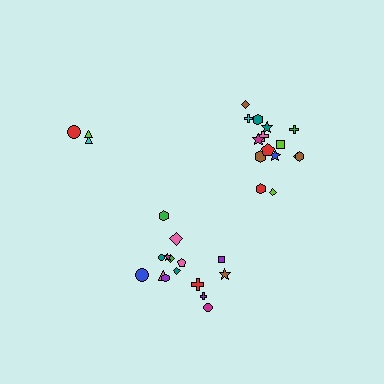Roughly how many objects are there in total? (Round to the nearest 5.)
Roughly 35 objects in total.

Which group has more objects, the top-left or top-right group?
The top-right group.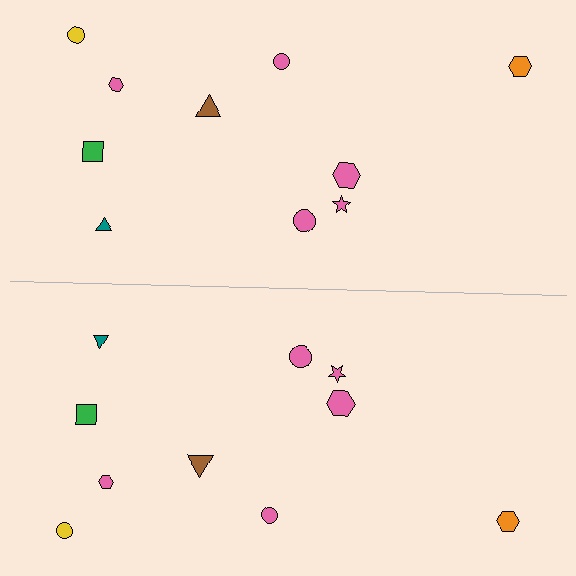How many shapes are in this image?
There are 20 shapes in this image.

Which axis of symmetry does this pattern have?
The pattern has a horizontal axis of symmetry running through the center of the image.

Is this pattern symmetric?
Yes, this pattern has bilateral (reflection) symmetry.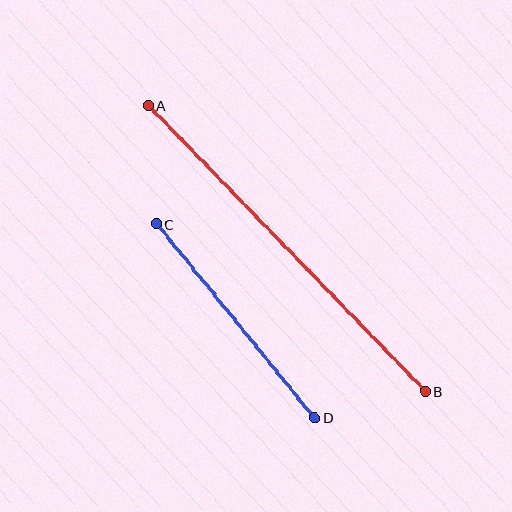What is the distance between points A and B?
The distance is approximately 398 pixels.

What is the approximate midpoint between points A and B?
The midpoint is at approximately (286, 248) pixels.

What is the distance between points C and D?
The distance is approximately 250 pixels.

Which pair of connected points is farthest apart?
Points A and B are farthest apart.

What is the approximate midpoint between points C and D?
The midpoint is at approximately (235, 321) pixels.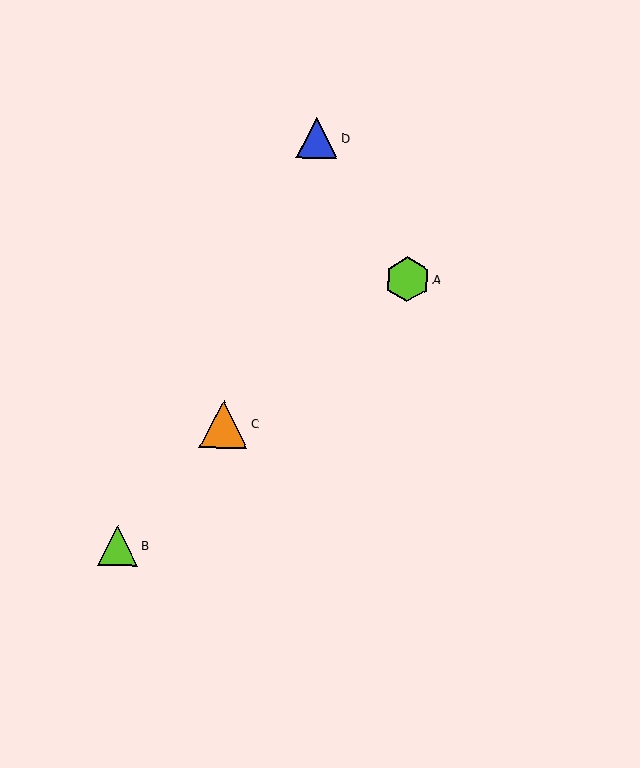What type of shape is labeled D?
Shape D is a blue triangle.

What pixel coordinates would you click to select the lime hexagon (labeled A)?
Click at (407, 280) to select the lime hexagon A.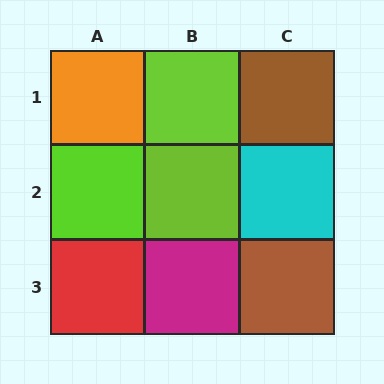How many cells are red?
1 cell is red.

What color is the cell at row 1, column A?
Orange.